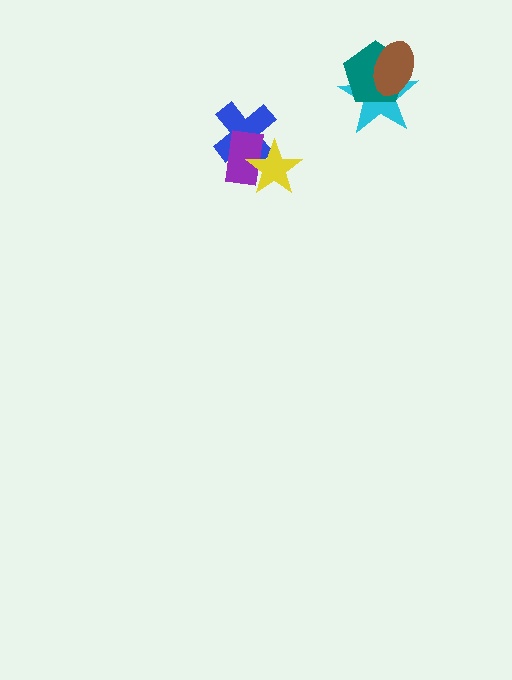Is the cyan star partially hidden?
Yes, it is partially covered by another shape.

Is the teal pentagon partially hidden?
Yes, it is partially covered by another shape.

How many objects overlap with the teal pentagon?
2 objects overlap with the teal pentagon.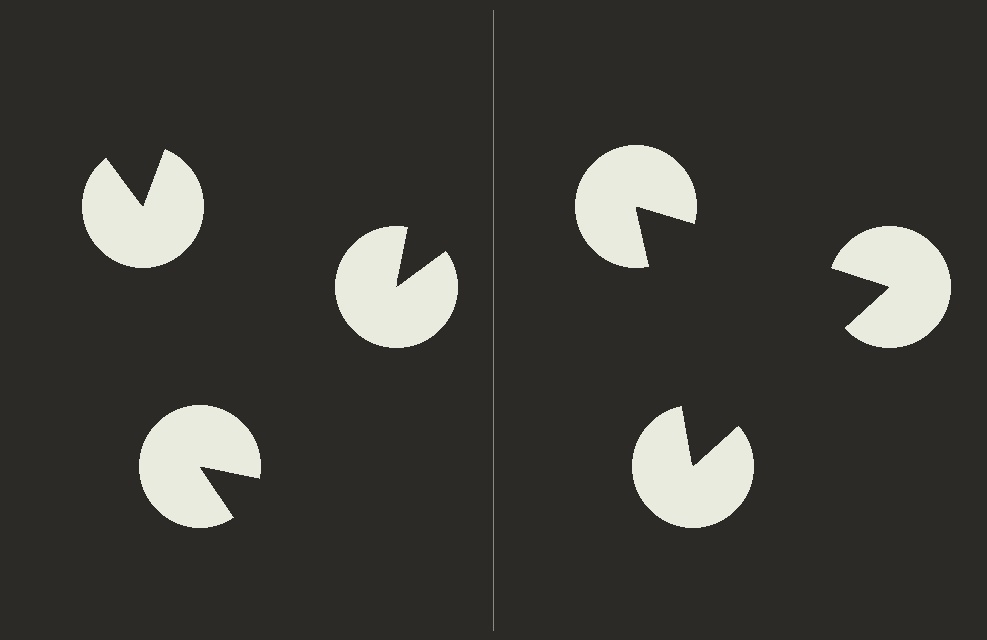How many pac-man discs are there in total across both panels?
6 — 3 on each side.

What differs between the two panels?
The pac-man discs are positioned identically on both sides; only the wedge orientations differ. On the right they align to a triangle; on the left they are misaligned.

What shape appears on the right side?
An illusory triangle.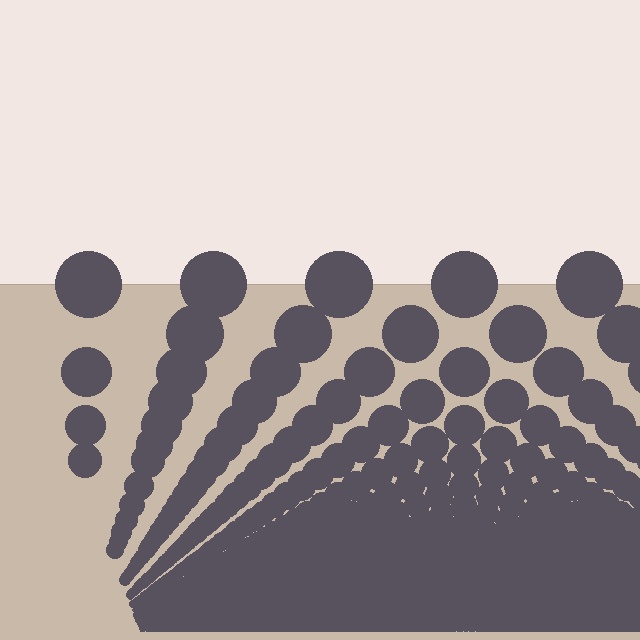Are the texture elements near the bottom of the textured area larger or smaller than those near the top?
Smaller. The gradient is inverted — elements near the bottom are smaller and denser.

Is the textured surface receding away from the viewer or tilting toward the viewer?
The surface appears to tilt toward the viewer. Texture elements get larger and sparser toward the top.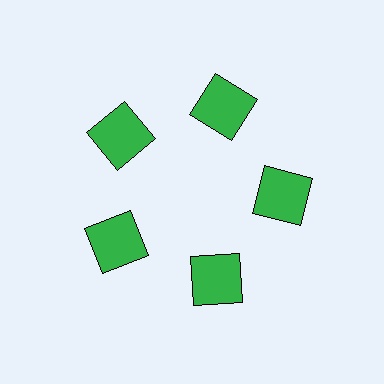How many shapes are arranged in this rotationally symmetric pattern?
There are 5 shapes, arranged in 5 groups of 1.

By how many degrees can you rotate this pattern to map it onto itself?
The pattern maps onto itself every 72 degrees of rotation.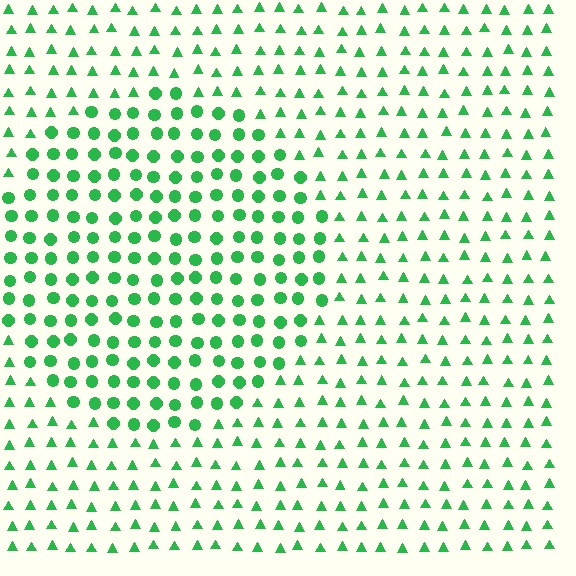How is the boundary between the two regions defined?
The boundary is defined by a change in element shape: circles inside vs. triangles outside. All elements share the same color and spacing.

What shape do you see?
I see a circle.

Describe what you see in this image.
The image is filled with small green elements arranged in a uniform grid. A circle-shaped region contains circles, while the surrounding area contains triangles. The boundary is defined purely by the change in element shape.